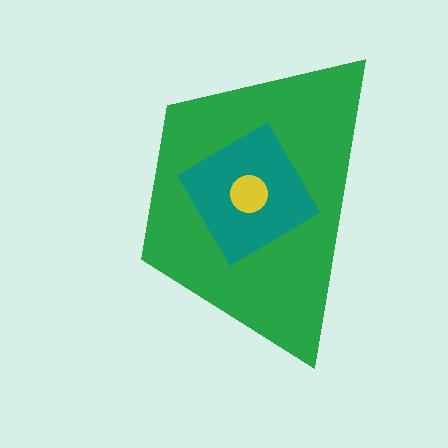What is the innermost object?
The yellow circle.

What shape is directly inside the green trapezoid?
The teal diamond.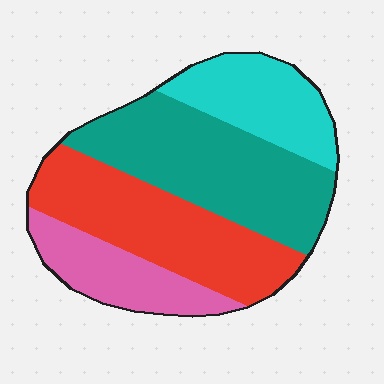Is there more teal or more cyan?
Teal.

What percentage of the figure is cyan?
Cyan covers around 20% of the figure.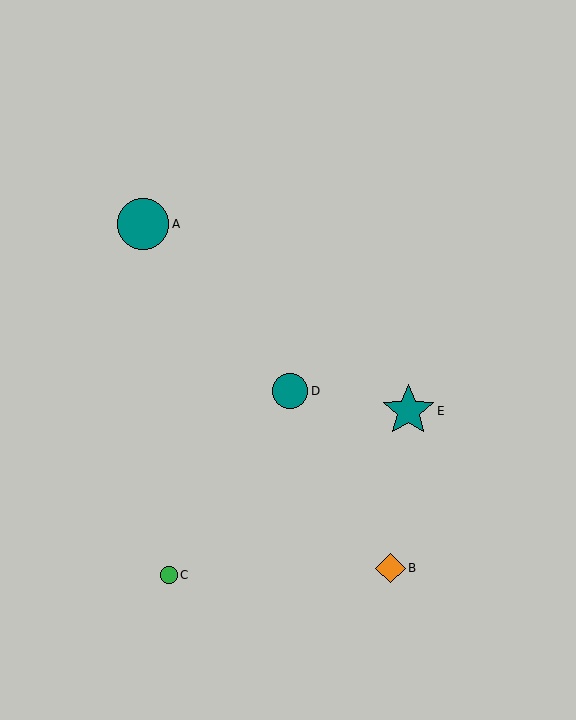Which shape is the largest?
The teal star (labeled E) is the largest.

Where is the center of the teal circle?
The center of the teal circle is at (290, 391).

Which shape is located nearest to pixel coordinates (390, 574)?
The orange diamond (labeled B) at (390, 568) is nearest to that location.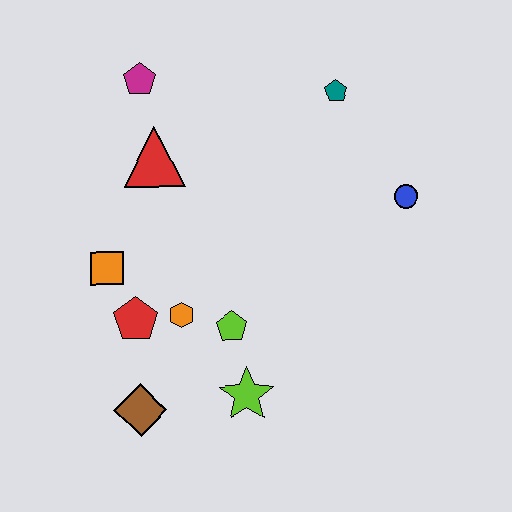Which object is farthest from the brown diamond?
The teal pentagon is farthest from the brown diamond.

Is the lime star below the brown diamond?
No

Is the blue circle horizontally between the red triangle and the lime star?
No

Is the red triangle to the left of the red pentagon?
No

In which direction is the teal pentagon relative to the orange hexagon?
The teal pentagon is above the orange hexagon.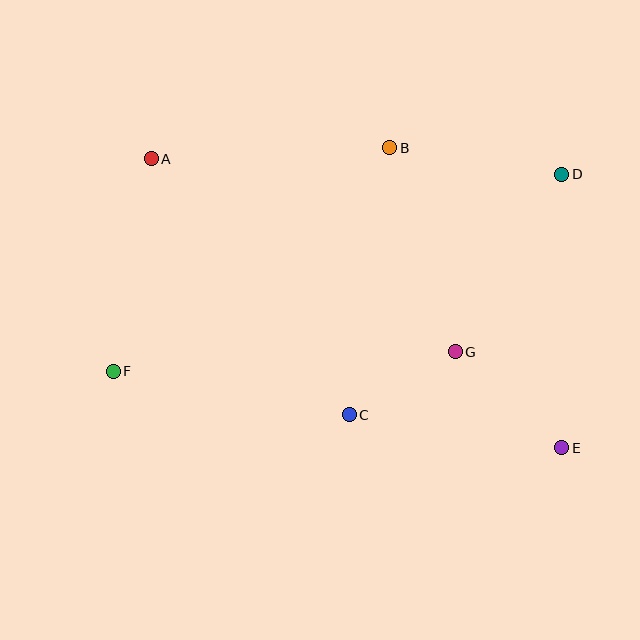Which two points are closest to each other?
Points C and G are closest to each other.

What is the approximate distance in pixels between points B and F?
The distance between B and F is approximately 355 pixels.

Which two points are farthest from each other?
Points A and E are farthest from each other.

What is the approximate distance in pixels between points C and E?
The distance between C and E is approximately 215 pixels.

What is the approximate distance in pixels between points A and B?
The distance between A and B is approximately 238 pixels.